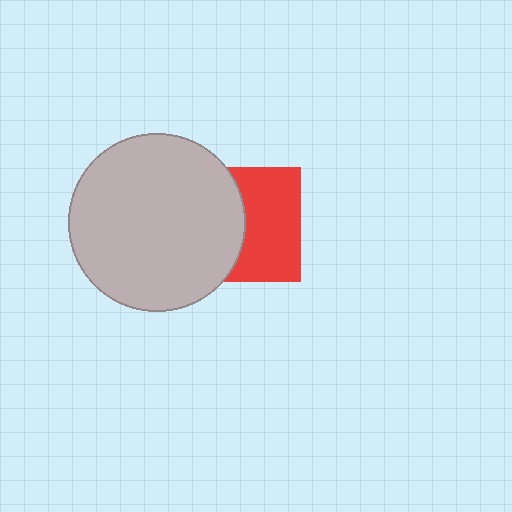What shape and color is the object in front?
The object in front is a light gray circle.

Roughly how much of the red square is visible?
About half of it is visible (roughly 53%).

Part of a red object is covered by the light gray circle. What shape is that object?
It is a square.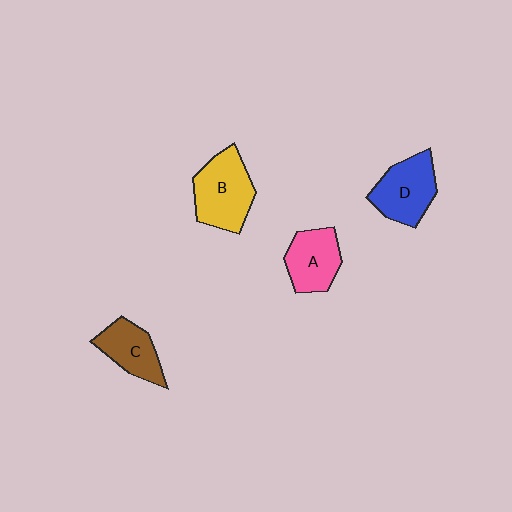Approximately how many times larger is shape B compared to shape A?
Approximately 1.3 times.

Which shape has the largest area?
Shape B (yellow).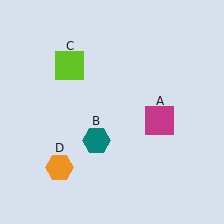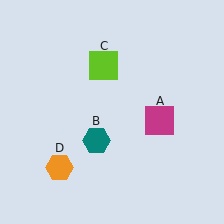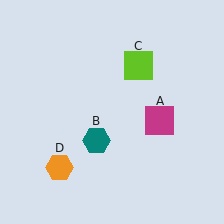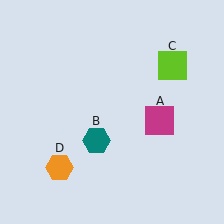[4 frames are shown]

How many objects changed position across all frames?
1 object changed position: lime square (object C).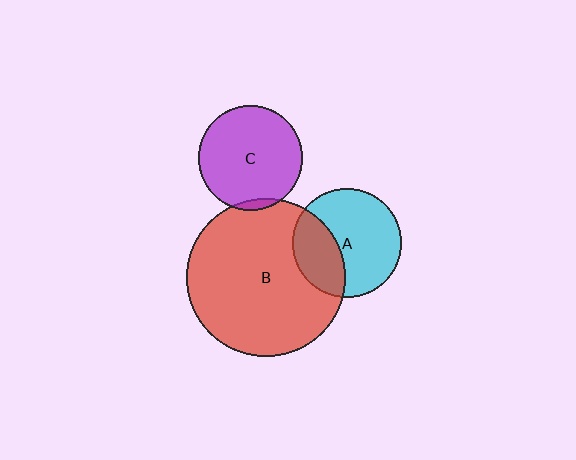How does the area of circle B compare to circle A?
Approximately 2.1 times.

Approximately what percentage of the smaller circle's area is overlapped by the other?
Approximately 35%.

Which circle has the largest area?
Circle B (red).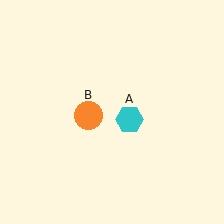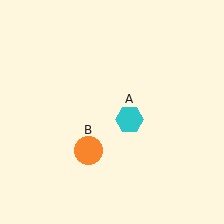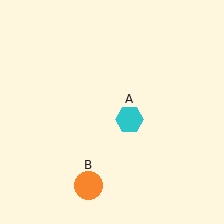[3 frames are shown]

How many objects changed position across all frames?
1 object changed position: orange circle (object B).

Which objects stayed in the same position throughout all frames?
Cyan hexagon (object A) remained stationary.